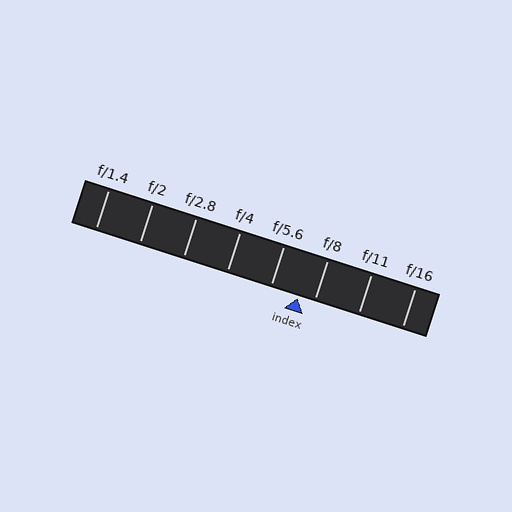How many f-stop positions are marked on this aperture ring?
There are 8 f-stop positions marked.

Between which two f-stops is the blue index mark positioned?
The index mark is between f/5.6 and f/8.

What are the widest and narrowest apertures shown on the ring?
The widest aperture shown is f/1.4 and the narrowest is f/16.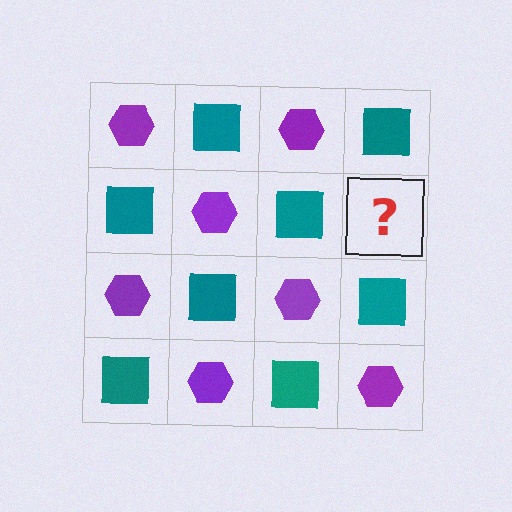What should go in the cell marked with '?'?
The missing cell should contain a purple hexagon.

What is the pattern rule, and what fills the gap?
The rule is that it alternates purple hexagon and teal square in a checkerboard pattern. The gap should be filled with a purple hexagon.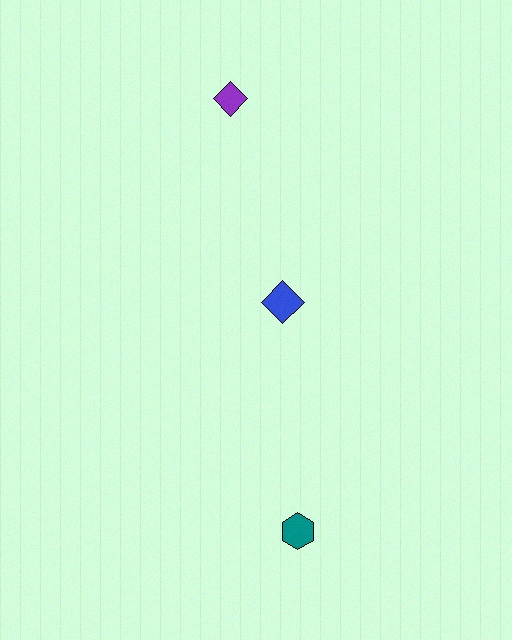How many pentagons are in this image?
There are no pentagons.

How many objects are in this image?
There are 3 objects.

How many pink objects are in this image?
There are no pink objects.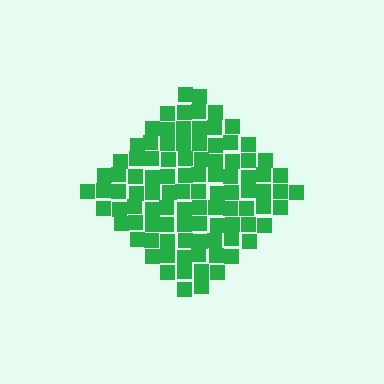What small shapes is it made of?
It is made of small squares.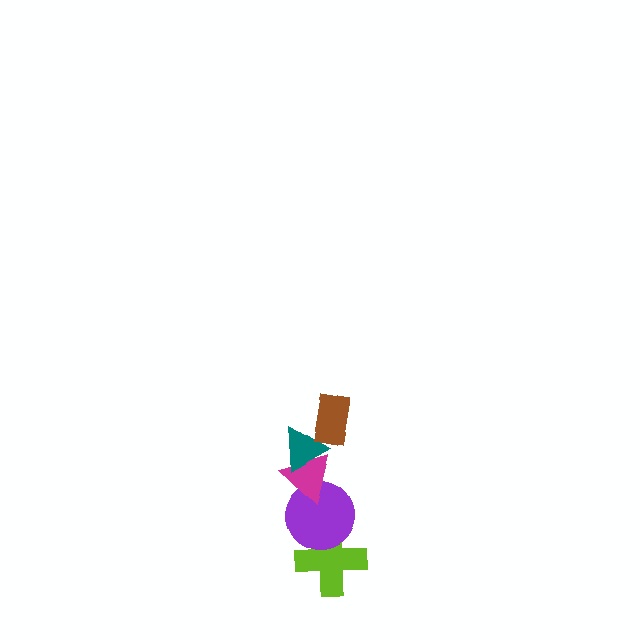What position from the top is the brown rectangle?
The brown rectangle is 1st from the top.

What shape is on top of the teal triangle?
The brown rectangle is on top of the teal triangle.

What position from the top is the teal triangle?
The teal triangle is 2nd from the top.